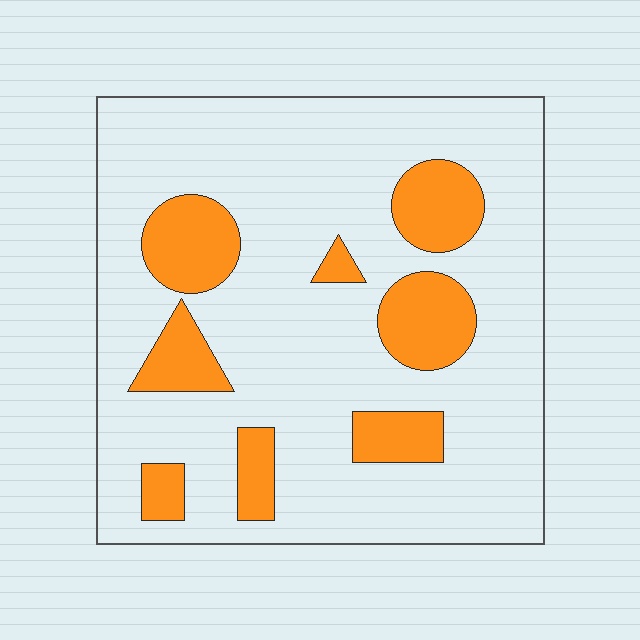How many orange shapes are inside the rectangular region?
8.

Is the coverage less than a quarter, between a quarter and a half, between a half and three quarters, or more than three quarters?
Less than a quarter.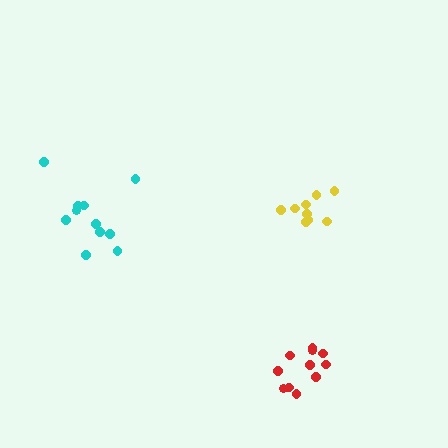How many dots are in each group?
Group 1: 9 dots, Group 2: 11 dots, Group 3: 11 dots (31 total).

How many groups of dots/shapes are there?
There are 3 groups.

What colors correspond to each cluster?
The clusters are colored: yellow, cyan, red.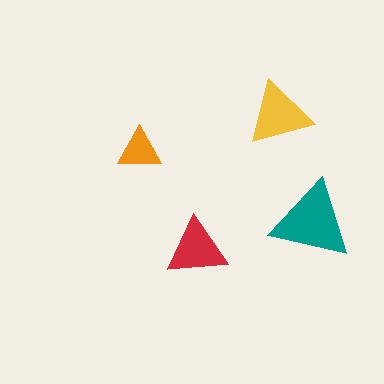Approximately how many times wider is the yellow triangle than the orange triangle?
About 1.5 times wider.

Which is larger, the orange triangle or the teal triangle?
The teal one.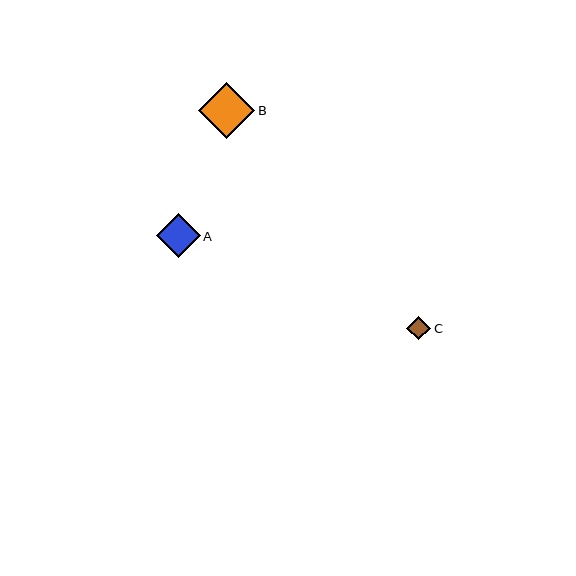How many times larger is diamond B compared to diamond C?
Diamond B is approximately 2.3 times the size of diamond C.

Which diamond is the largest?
Diamond B is the largest with a size of approximately 56 pixels.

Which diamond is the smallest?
Diamond C is the smallest with a size of approximately 24 pixels.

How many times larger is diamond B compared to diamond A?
Diamond B is approximately 1.3 times the size of diamond A.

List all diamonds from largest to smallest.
From largest to smallest: B, A, C.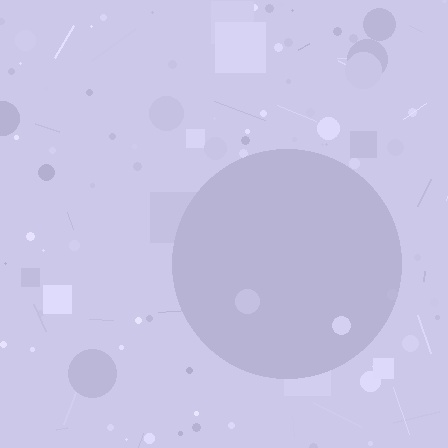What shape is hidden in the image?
A circle is hidden in the image.